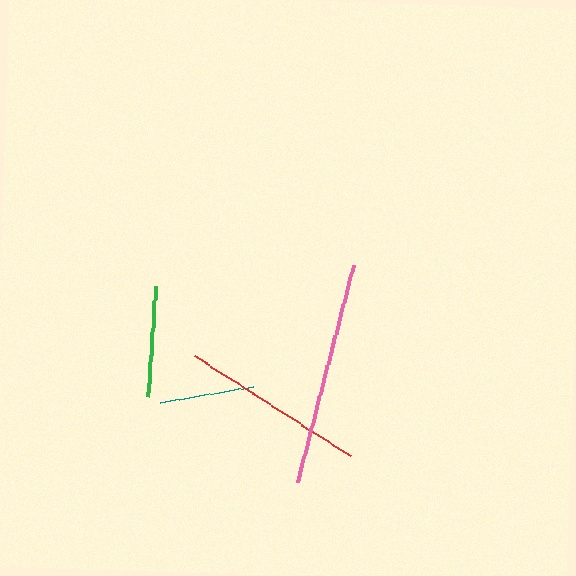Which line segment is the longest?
The pink line is the longest at approximately 224 pixels.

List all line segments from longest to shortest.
From longest to shortest: pink, red, green, teal.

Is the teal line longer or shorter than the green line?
The green line is longer than the teal line.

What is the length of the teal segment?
The teal segment is approximately 94 pixels long.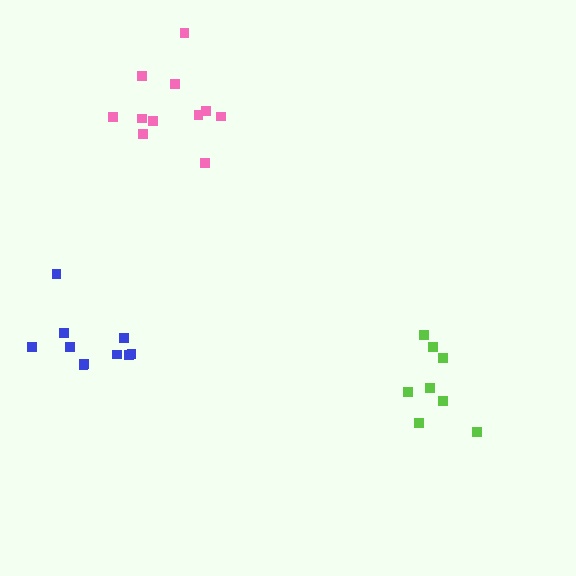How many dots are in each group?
Group 1: 8 dots, Group 2: 11 dots, Group 3: 10 dots (29 total).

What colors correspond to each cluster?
The clusters are colored: lime, pink, blue.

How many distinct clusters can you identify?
There are 3 distinct clusters.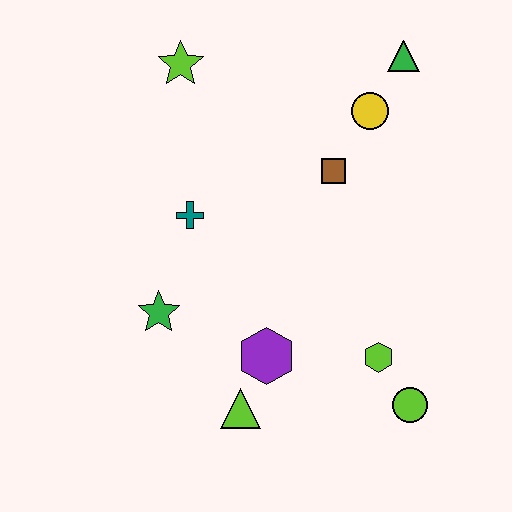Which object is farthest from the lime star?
The lime circle is farthest from the lime star.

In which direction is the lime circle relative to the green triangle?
The lime circle is below the green triangle.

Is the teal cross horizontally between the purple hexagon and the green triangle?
No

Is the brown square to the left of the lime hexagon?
Yes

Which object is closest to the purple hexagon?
The lime triangle is closest to the purple hexagon.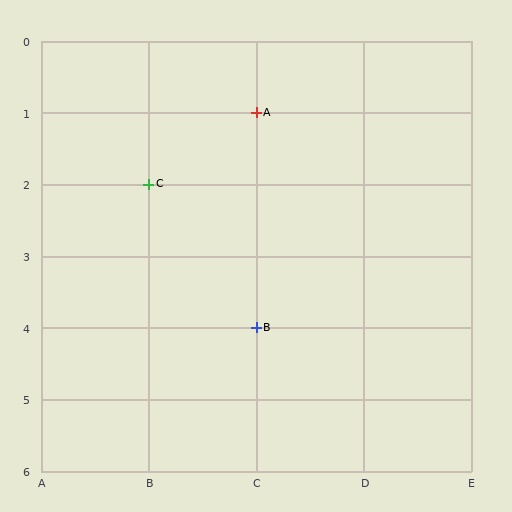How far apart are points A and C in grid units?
Points A and C are 1 column and 1 row apart (about 1.4 grid units diagonally).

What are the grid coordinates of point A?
Point A is at grid coordinates (C, 1).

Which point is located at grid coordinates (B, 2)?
Point C is at (B, 2).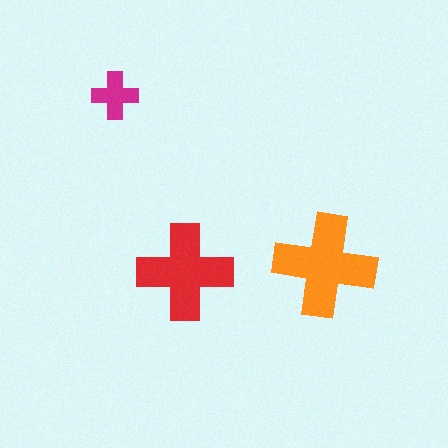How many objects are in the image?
There are 3 objects in the image.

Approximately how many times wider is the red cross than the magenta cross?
About 2 times wider.